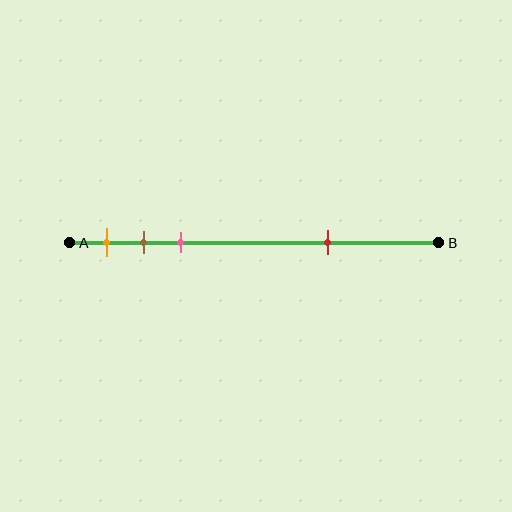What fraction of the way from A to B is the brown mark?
The brown mark is approximately 20% (0.2) of the way from A to B.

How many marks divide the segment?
There are 4 marks dividing the segment.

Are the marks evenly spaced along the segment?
No, the marks are not evenly spaced.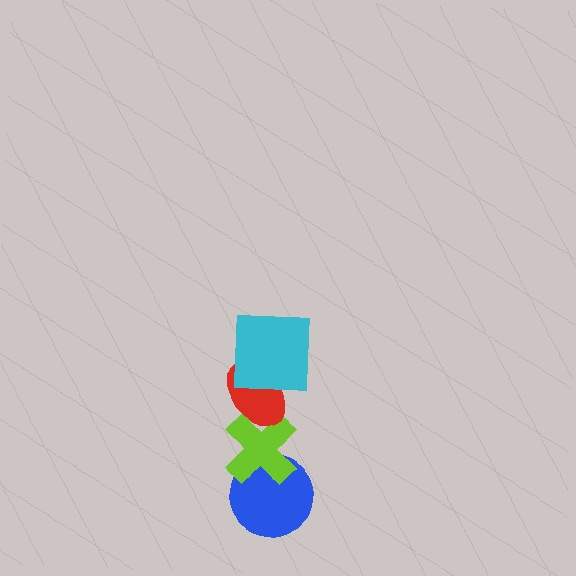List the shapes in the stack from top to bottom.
From top to bottom: the cyan square, the red ellipse, the lime cross, the blue circle.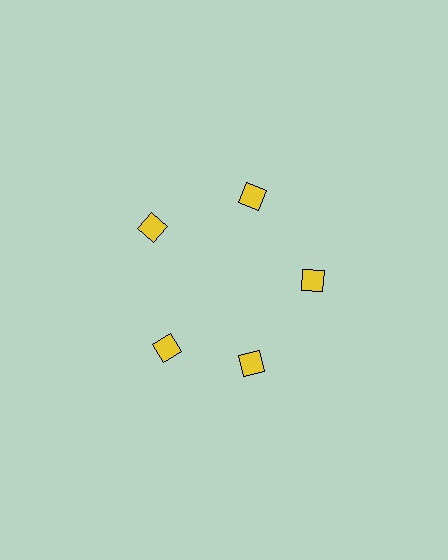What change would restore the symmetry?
The symmetry would be restored by rotating it back into even spacing with its neighbors so that all 5 squares sit at equal angles and equal distance from the center.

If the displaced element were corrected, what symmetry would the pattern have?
It would have 5-fold rotational symmetry — the pattern would map onto itself every 72 degrees.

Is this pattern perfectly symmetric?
No. The 5 yellow squares are arranged in a ring, but one element near the 8 o'clock position is rotated out of alignment along the ring, breaking the 5-fold rotational symmetry.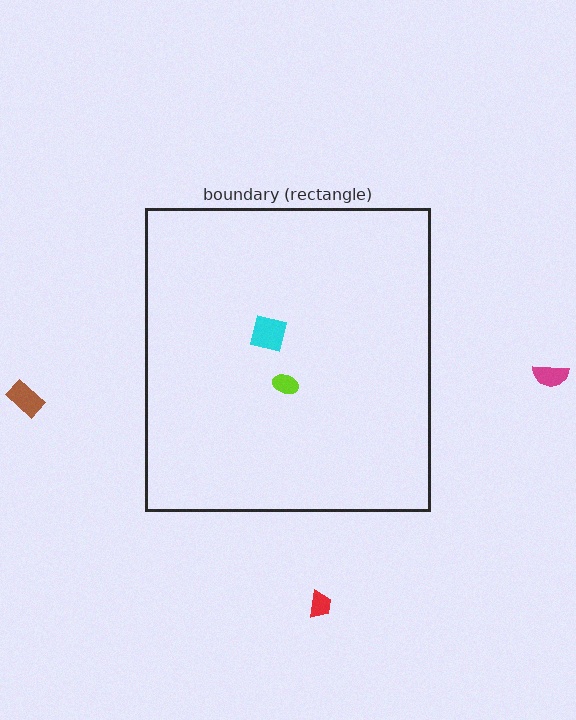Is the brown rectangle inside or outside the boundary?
Outside.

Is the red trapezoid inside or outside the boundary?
Outside.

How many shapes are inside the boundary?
2 inside, 3 outside.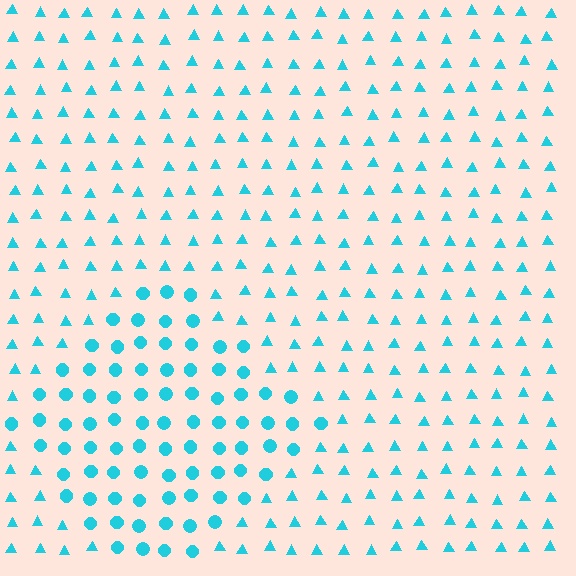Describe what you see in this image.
The image is filled with small cyan elements arranged in a uniform grid. A diamond-shaped region contains circles, while the surrounding area contains triangles. The boundary is defined purely by the change in element shape.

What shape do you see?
I see a diamond.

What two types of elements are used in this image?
The image uses circles inside the diamond region and triangles outside it.